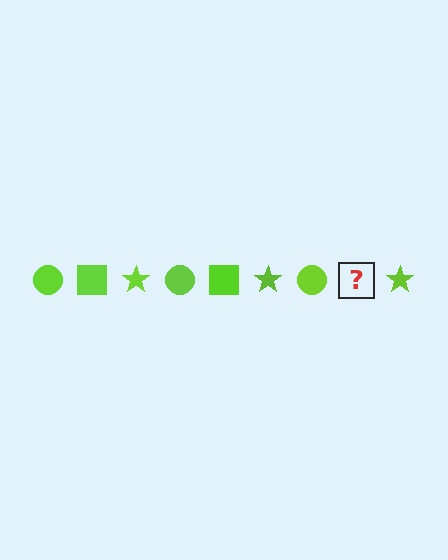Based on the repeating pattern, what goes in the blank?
The blank should be a lime square.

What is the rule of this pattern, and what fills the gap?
The rule is that the pattern cycles through circle, square, star shapes in lime. The gap should be filled with a lime square.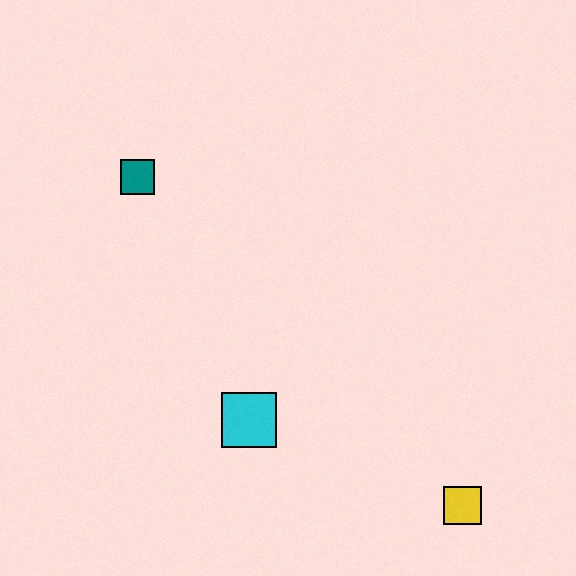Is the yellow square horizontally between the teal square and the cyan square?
No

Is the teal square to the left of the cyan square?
Yes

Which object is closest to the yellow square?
The cyan square is closest to the yellow square.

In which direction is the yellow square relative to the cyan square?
The yellow square is to the right of the cyan square.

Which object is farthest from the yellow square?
The teal square is farthest from the yellow square.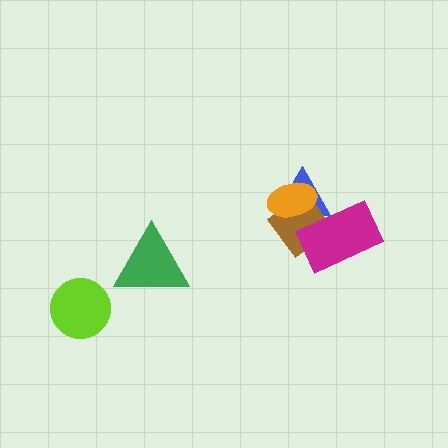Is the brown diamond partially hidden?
Yes, it is partially covered by another shape.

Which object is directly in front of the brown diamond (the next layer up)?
The magenta rectangle is directly in front of the brown diamond.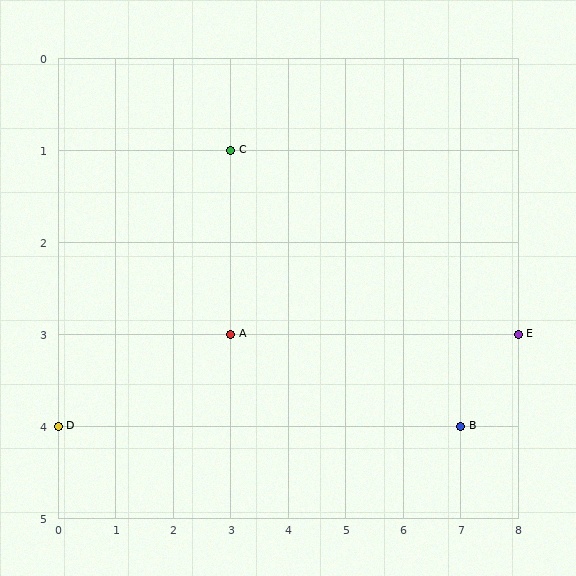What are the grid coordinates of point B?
Point B is at grid coordinates (7, 4).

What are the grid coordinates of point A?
Point A is at grid coordinates (3, 3).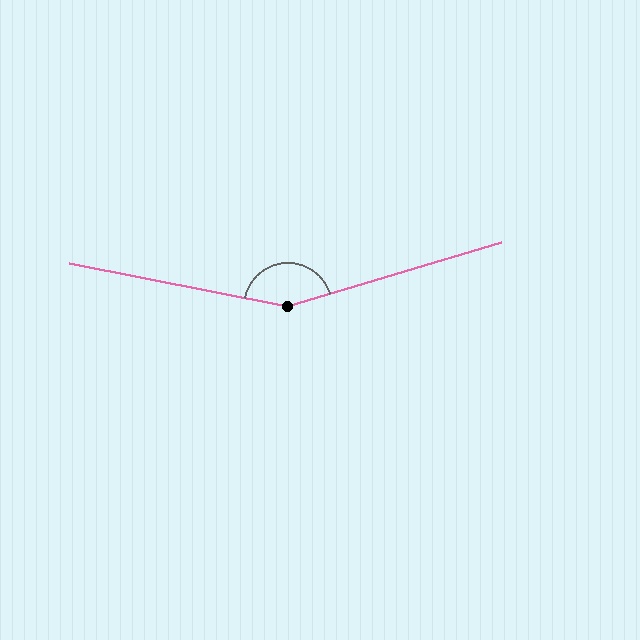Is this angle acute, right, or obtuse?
It is obtuse.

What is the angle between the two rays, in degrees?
Approximately 152 degrees.